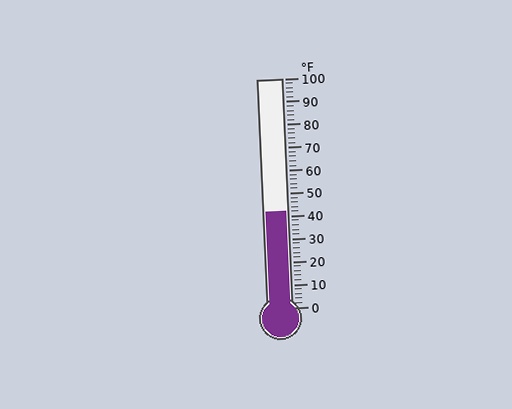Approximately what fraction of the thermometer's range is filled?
The thermometer is filled to approximately 40% of its range.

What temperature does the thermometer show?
The thermometer shows approximately 42°F.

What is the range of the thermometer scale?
The thermometer scale ranges from 0°F to 100°F.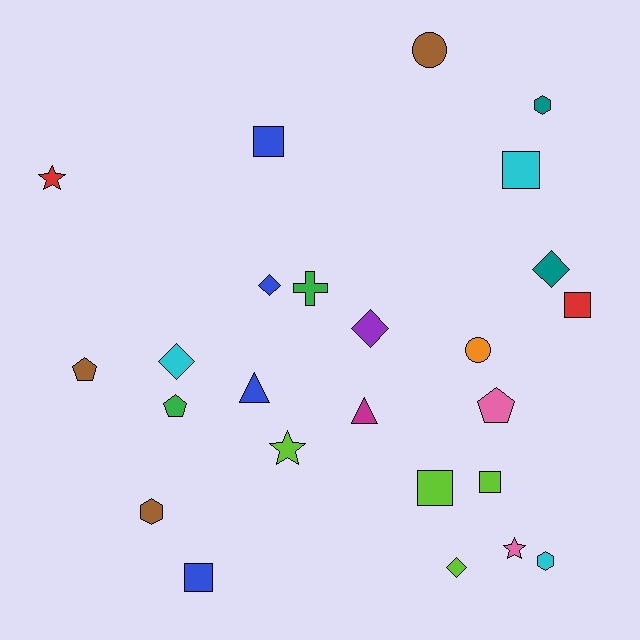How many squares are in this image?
There are 6 squares.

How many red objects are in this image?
There are 2 red objects.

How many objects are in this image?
There are 25 objects.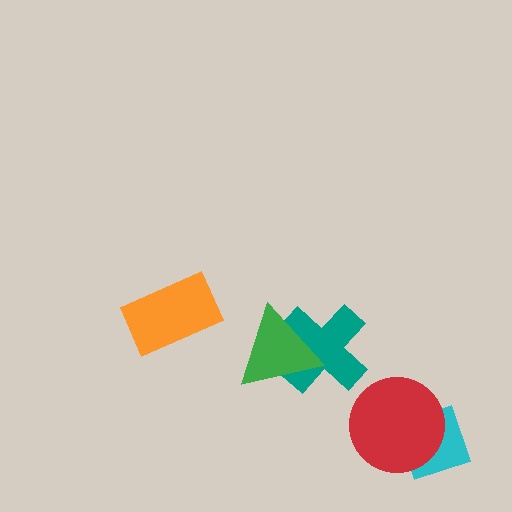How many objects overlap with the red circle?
1 object overlaps with the red circle.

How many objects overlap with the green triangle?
1 object overlaps with the green triangle.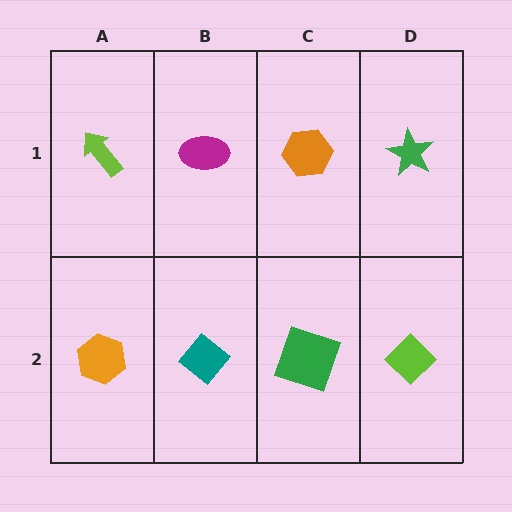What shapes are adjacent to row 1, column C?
A green square (row 2, column C), a magenta ellipse (row 1, column B), a green star (row 1, column D).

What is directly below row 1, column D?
A lime diamond.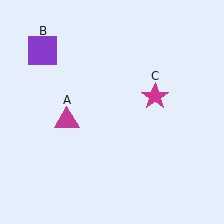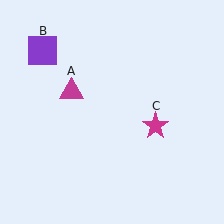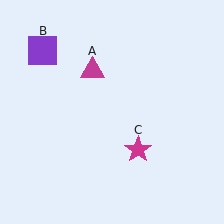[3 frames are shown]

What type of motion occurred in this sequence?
The magenta triangle (object A), magenta star (object C) rotated clockwise around the center of the scene.